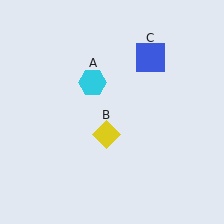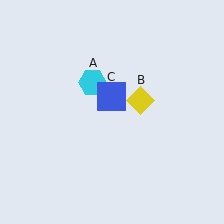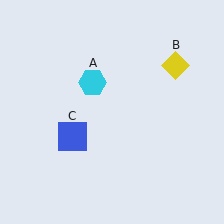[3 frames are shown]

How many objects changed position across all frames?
2 objects changed position: yellow diamond (object B), blue square (object C).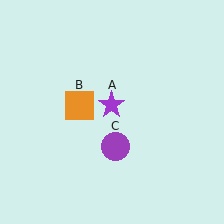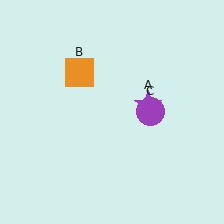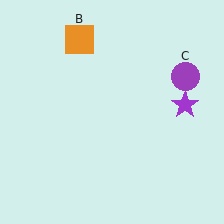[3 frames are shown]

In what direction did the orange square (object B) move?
The orange square (object B) moved up.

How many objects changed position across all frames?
3 objects changed position: purple star (object A), orange square (object B), purple circle (object C).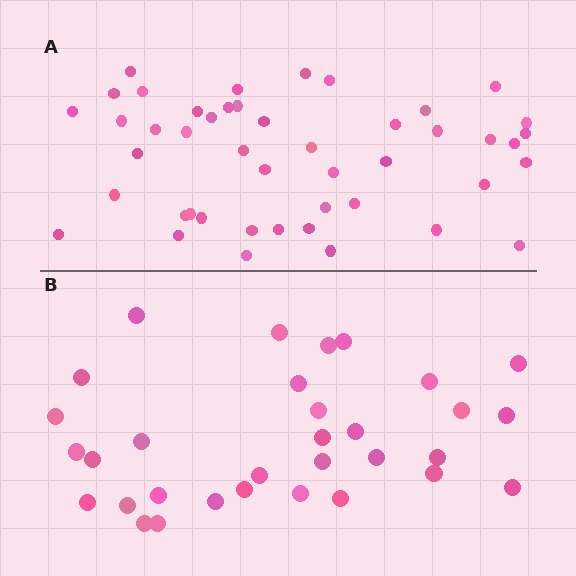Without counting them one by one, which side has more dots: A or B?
Region A (the top region) has more dots.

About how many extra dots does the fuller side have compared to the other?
Region A has approximately 15 more dots than region B.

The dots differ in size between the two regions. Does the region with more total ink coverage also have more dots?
No. Region B has more total ink coverage because its dots are larger, but region A actually contains more individual dots. Total area can be misleading — the number of items is what matters here.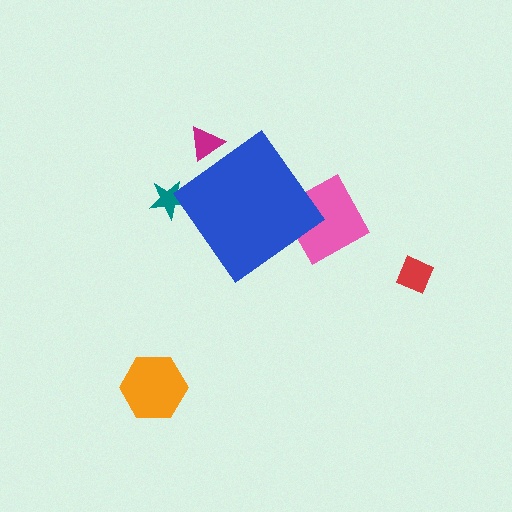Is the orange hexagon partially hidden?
No, the orange hexagon is fully visible.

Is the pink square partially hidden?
Yes, the pink square is partially hidden behind the blue diamond.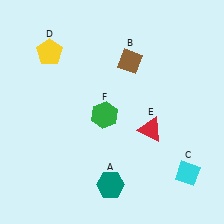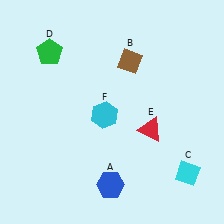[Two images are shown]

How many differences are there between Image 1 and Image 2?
There are 3 differences between the two images.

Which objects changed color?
A changed from teal to blue. D changed from yellow to green. F changed from green to cyan.